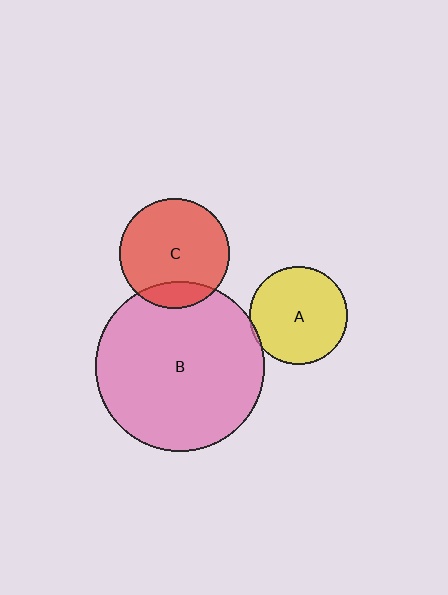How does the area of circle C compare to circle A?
Approximately 1.3 times.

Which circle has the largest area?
Circle B (pink).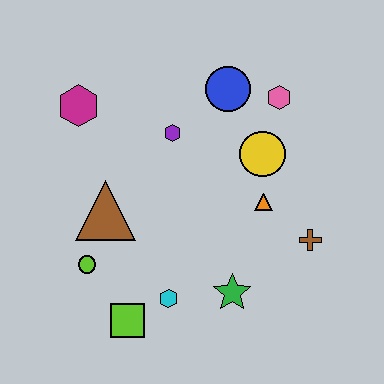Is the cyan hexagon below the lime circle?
Yes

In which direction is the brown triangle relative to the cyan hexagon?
The brown triangle is above the cyan hexagon.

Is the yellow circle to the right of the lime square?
Yes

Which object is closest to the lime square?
The cyan hexagon is closest to the lime square.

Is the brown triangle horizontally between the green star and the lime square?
No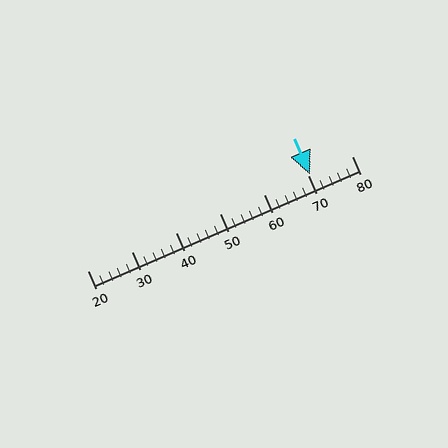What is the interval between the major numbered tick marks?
The major tick marks are spaced 10 units apart.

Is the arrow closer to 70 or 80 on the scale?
The arrow is closer to 70.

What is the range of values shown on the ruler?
The ruler shows values from 20 to 80.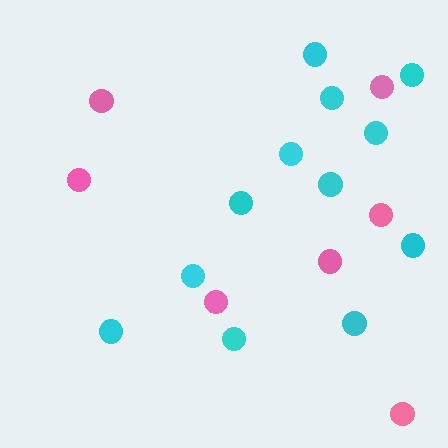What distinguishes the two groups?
There are 2 groups: one group of cyan circles (12) and one group of pink circles (7).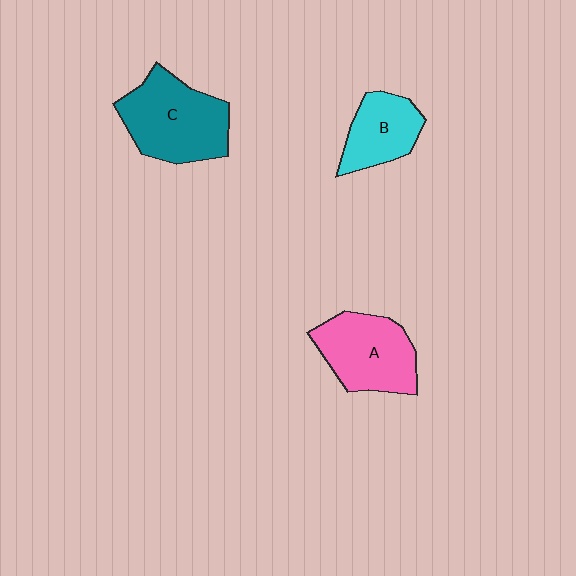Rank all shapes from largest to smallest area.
From largest to smallest: C (teal), A (pink), B (cyan).